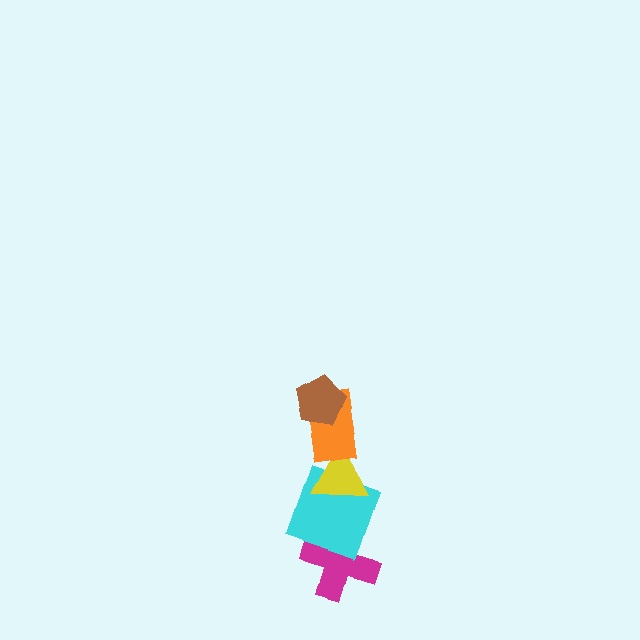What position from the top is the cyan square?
The cyan square is 4th from the top.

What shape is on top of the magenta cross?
The cyan square is on top of the magenta cross.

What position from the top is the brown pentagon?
The brown pentagon is 1st from the top.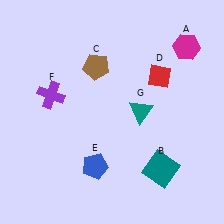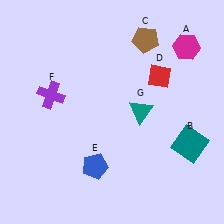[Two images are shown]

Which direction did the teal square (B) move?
The teal square (B) moved right.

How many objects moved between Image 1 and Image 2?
2 objects moved between the two images.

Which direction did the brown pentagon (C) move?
The brown pentagon (C) moved right.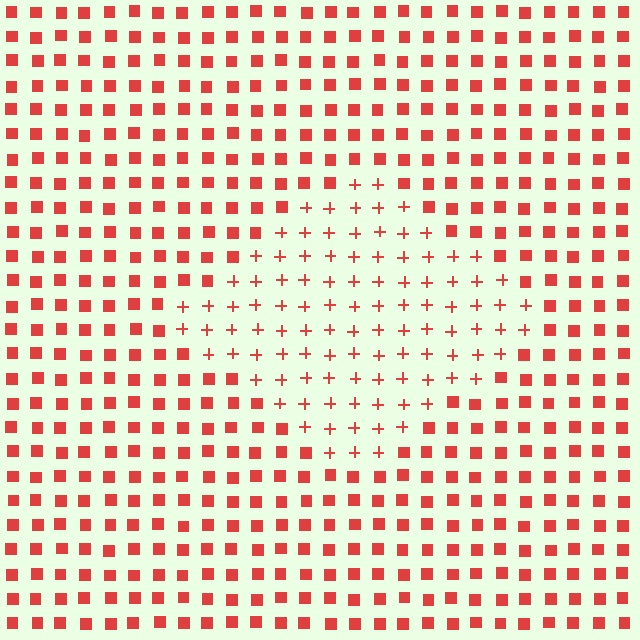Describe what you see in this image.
The image is filled with small red elements arranged in a uniform grid. A diamond-shaped region contains plus signs, while the surrounding area contains squares. The boundary is defined purely by the change in element shape.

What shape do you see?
I see a diamond.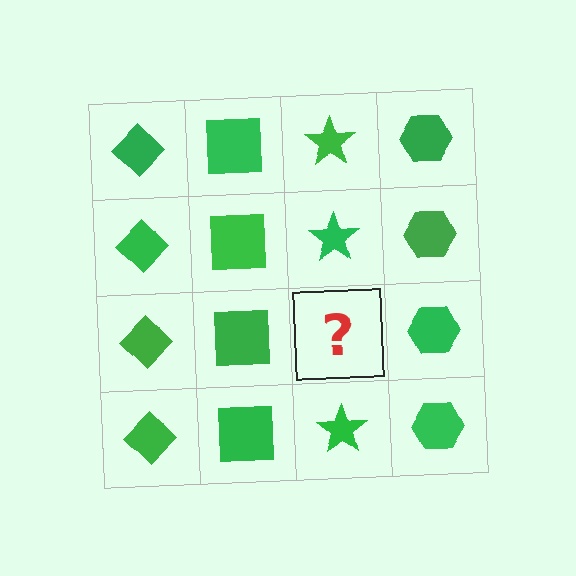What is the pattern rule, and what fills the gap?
The rule is that each column has a consistent shape. The gap should be filled with a green star.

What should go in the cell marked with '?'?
The missing cell should contain a green star.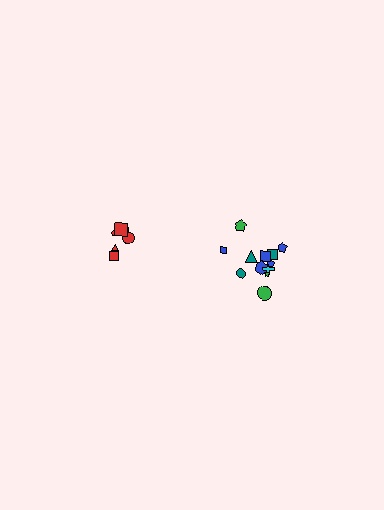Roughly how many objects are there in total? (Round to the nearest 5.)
Roughly 20 objects in total.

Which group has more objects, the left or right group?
The right group.